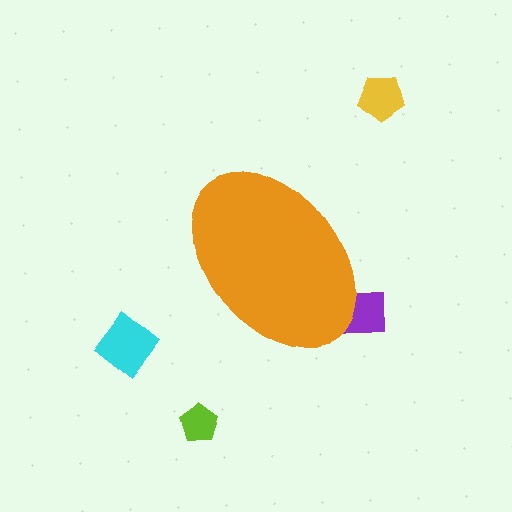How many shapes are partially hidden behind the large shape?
1 shape is partially hidden.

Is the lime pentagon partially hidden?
No, the lime pentagon is fully visible.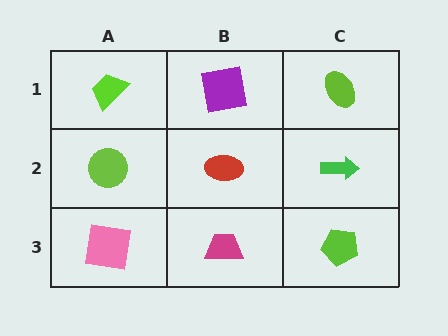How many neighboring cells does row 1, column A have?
2.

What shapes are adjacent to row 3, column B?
A red ellipse (row 2, column B), a pink square (row 3, column A), a lime pentagon (row 3, column C).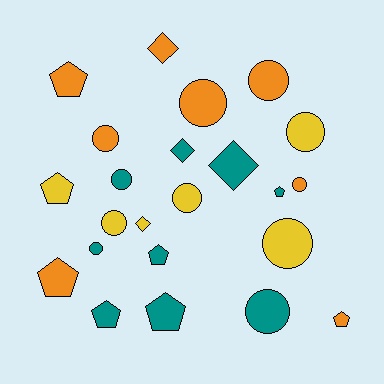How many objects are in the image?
There are 23 objects.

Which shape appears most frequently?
Circle, with 11 objects.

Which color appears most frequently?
Teal, with 9 objects.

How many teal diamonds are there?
There are 2 teal diamonds.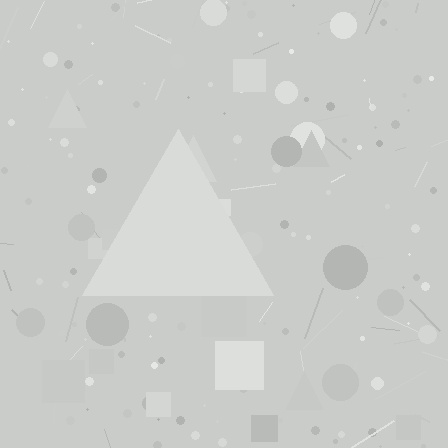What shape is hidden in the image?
A triangle is hidden in the image.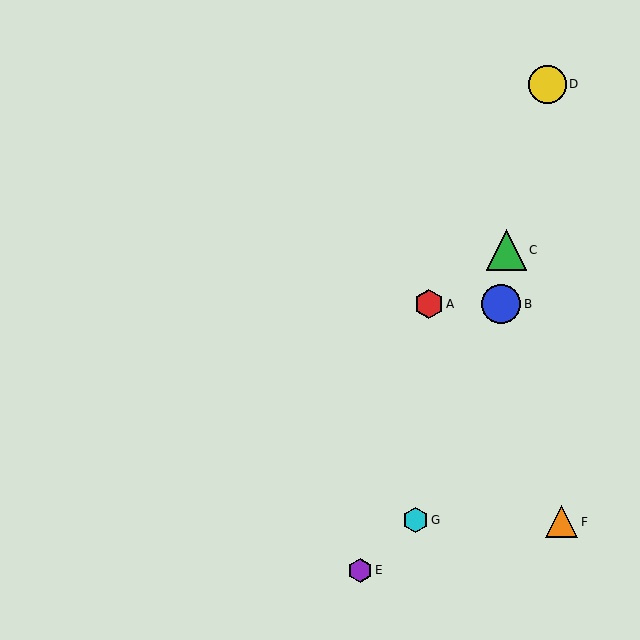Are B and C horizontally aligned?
No, B is at y≈304 and C is at y≈250.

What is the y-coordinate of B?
Object B is at y≈304.